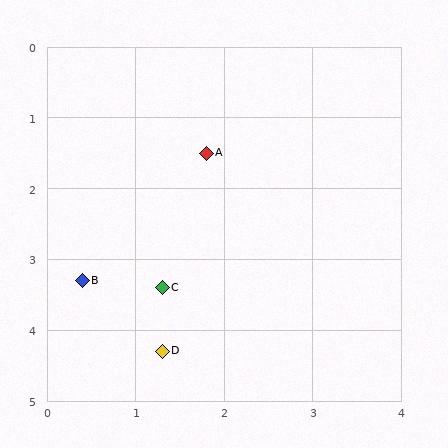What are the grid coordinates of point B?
Point B is at approximately (0.4, 3.3).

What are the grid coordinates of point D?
Point D is at approximately (1.3, 4.3).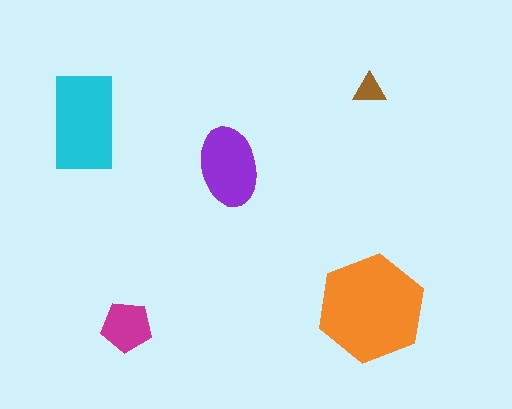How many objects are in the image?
There are 5 objects in the image.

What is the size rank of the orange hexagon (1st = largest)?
1st.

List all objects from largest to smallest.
The orange hexagon, the cyan rectangle, the purple ellipse, the magenta pentagon, the brown triangle.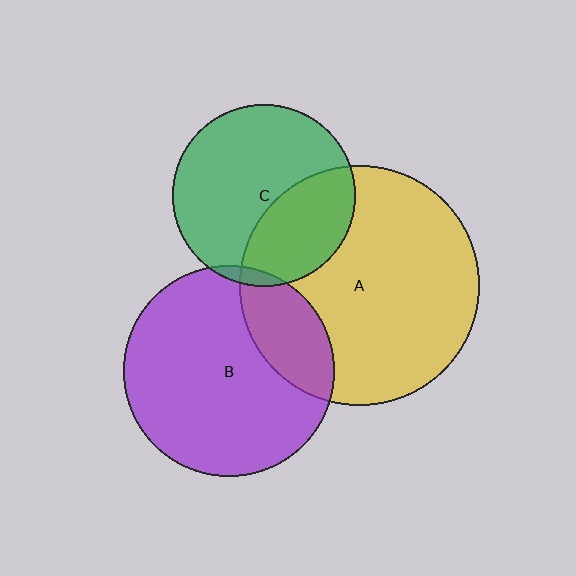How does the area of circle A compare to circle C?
Approximately 1.7 times.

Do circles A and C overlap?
Yes.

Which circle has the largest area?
Circle A (yellow).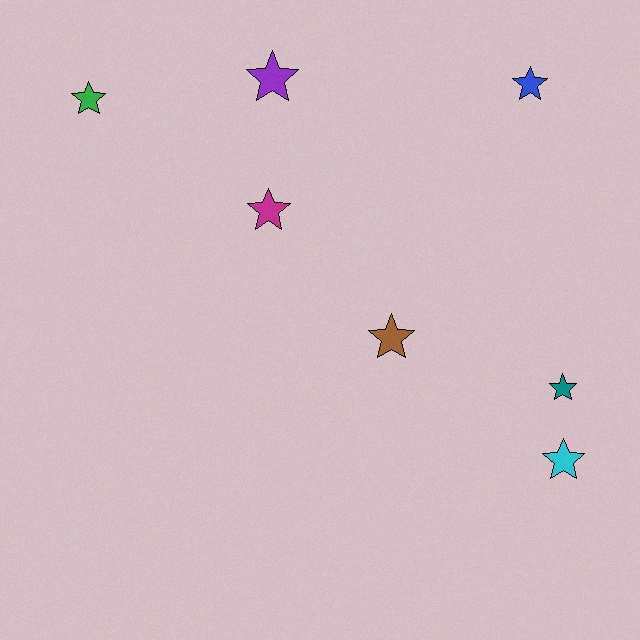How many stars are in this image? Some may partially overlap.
There are 7 stars.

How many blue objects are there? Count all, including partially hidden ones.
There is 1 blue object.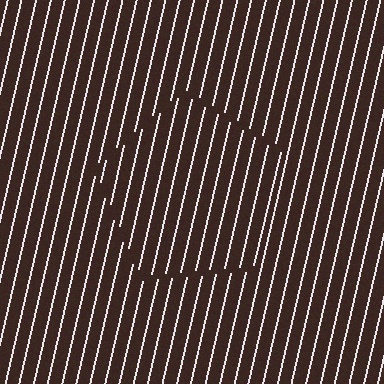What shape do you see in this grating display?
An illusory pentagon. The interior of the shape contains the same grating, shifted by half a period — the contour is defined by the phase discontinuity where line-ends from the inner and outer gratings abut.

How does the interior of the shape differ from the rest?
The interior of the shape contains the same grating, shifted by half a period — the contour is defined by the phase discontinuity where line-ends from the inner and outer gratings abut.